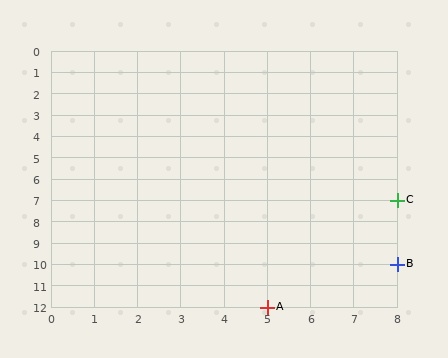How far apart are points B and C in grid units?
Points B and C are 3 rows apart.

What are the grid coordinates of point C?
Point C is at grid coordinates (8, 7).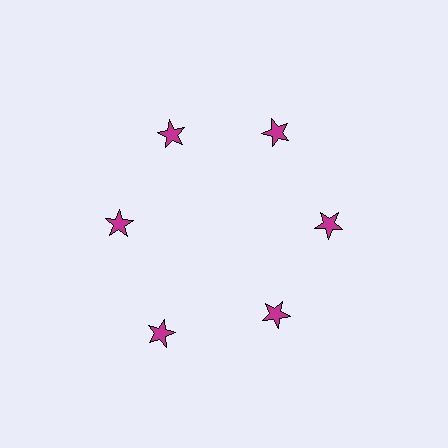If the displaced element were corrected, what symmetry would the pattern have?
It would have 6-fold rotational symmetry — the pattern would map onto itself every 60 degrees.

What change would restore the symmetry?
The symmetry would be restored by moving it inward, back onto the ring so that all 6 stars sit at equal angles and equal distance from the center.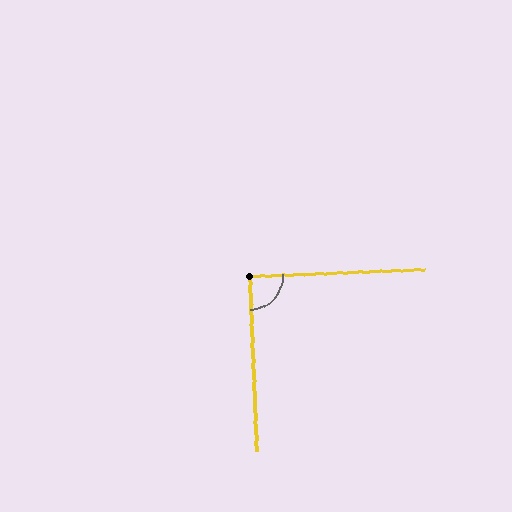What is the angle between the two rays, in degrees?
Approximately 90 degrees.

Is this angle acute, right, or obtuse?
It is approximately a right angle.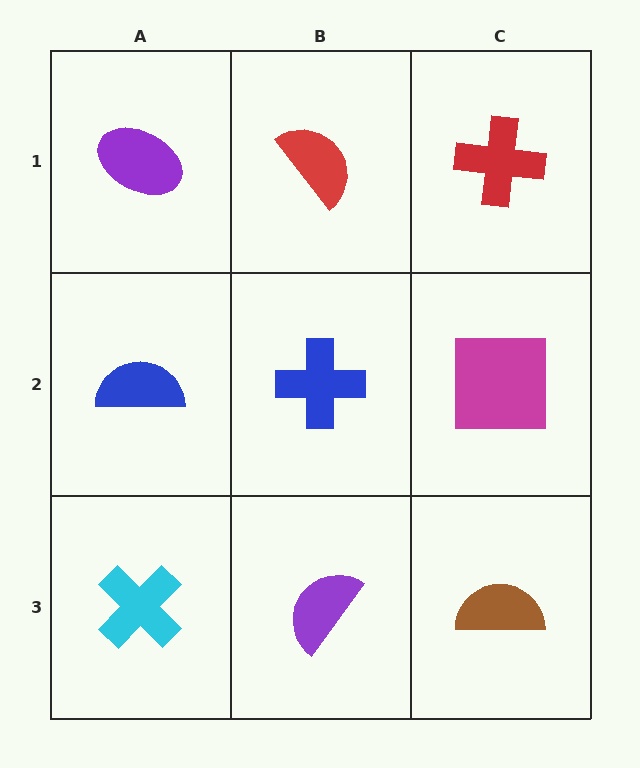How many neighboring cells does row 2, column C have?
3.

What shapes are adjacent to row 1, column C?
A magenta square (row 2, column C), a red semicircle (row 1, column B).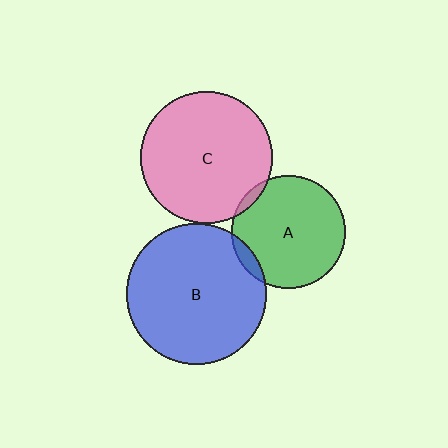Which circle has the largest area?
Circle B (blue).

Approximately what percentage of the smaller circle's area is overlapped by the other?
Approximately 5%.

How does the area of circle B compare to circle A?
Approximately 1.5 times.